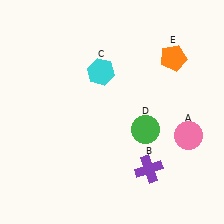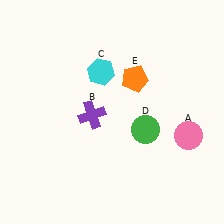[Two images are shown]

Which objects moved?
The objects that moved are: the purple cross (B), the orange pentagon (E).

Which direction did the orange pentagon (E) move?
The orange pentagon (E) moved left.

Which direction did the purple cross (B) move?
The purple cross (B) moved left.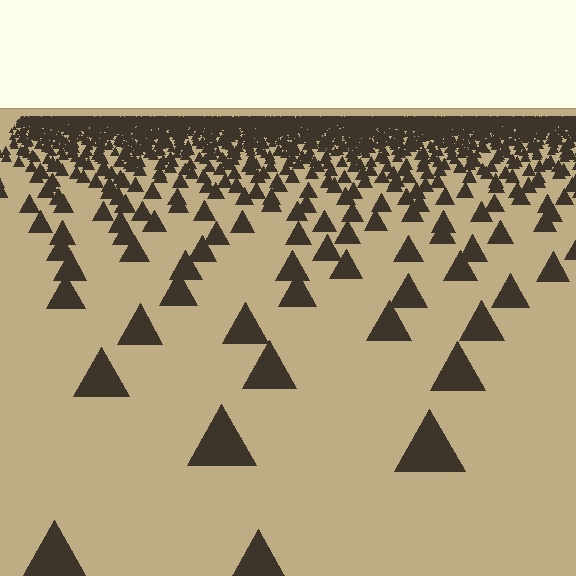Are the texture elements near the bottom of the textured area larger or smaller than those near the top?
Larger. Near the bottom, elements are closer to the viewer and appear at a bigger on-screen size.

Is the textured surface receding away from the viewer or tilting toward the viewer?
The surface is receding away from the viewer. Texture elements get smaller and denser toward the top.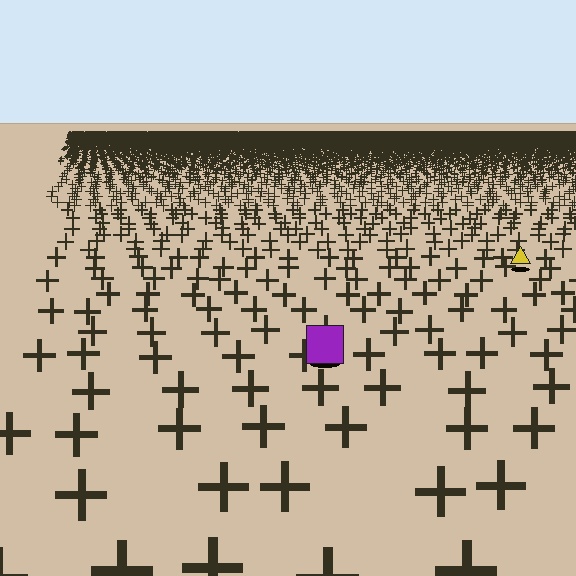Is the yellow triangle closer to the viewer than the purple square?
No. The purple square is closer — you can tell from the texture gradient: the ground texture is coarser near it.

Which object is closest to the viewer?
The purple square is closest. The texture marks near it are larger and more spread out.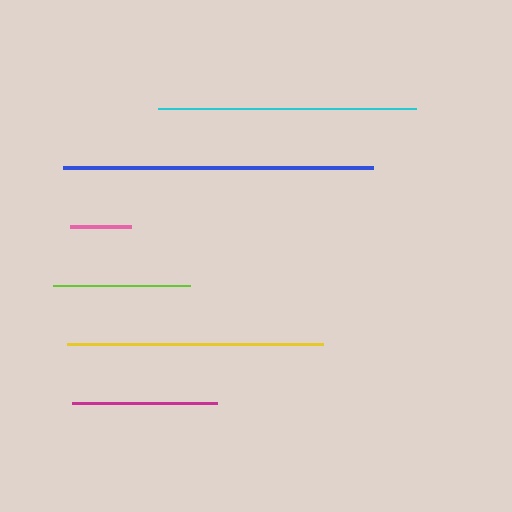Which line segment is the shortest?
The pink line is the shortest at approximately 62 pixels.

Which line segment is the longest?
The blue line is the longest at approximately 311 pixels.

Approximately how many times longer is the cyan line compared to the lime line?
The cyan line is approximately 1.9 times the length of the lime line.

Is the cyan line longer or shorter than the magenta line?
The cyan line is longer than the magenta line.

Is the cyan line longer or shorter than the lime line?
The cyan line is longer than the lime line.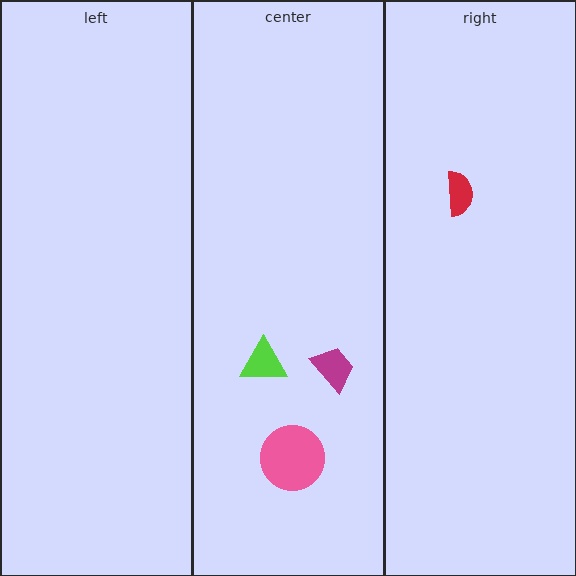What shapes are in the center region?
The pink circle, the lime triangle, the magenta trapezoid.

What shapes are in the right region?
The red semicircle.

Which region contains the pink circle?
The center region.